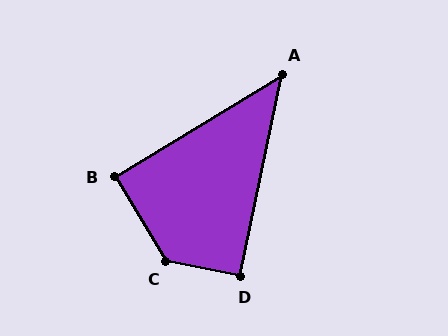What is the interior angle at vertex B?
Approximately 90 degrees (approximately right).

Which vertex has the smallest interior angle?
A, at approximately 47 degrees.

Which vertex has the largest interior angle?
C, at approximately 133 degrees.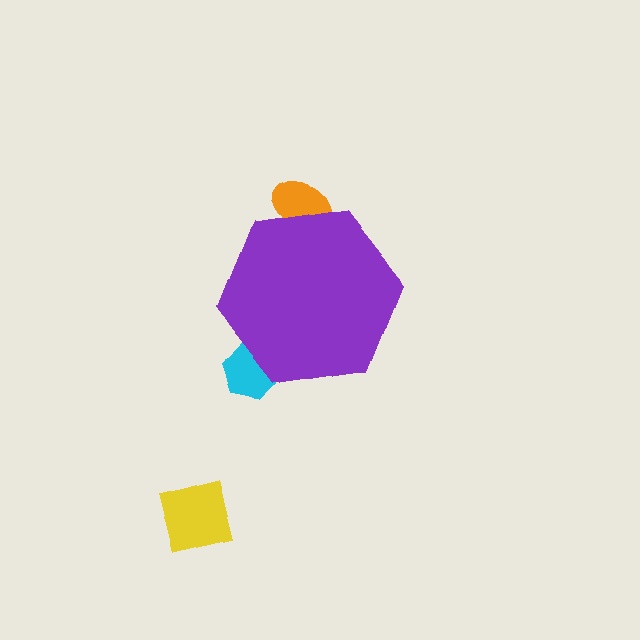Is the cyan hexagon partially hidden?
Yes, the cyan hexagon is partially hidden behind the purple hexagon.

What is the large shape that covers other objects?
A purple hexagon.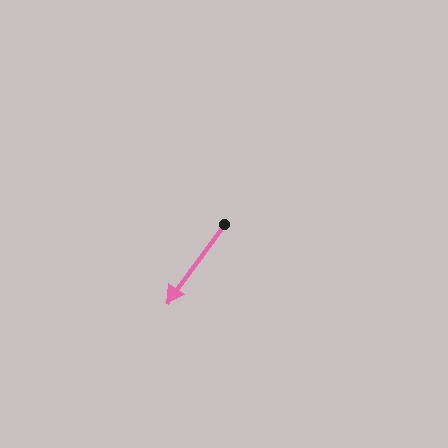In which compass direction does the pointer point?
Southwest.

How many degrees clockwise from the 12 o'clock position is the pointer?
Approximately 216 degrees.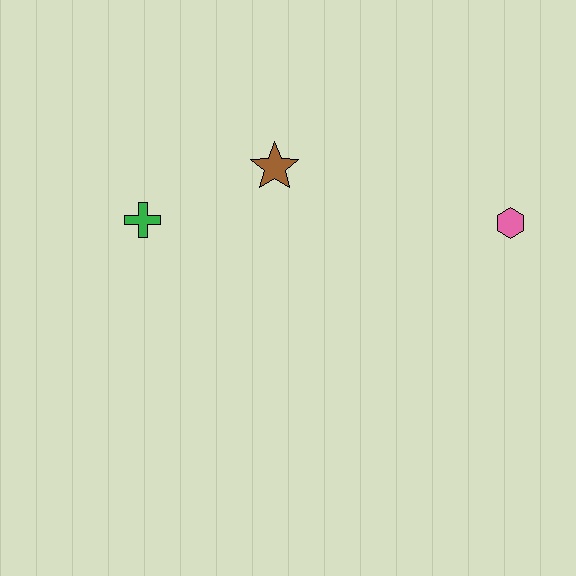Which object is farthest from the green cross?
The pink hexagon is farthest from the green cross.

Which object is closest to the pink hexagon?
The brown star is closest to the pink hexagon.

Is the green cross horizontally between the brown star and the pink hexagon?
No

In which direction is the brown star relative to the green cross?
The brown star is to the right of the green cross.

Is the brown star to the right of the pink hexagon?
No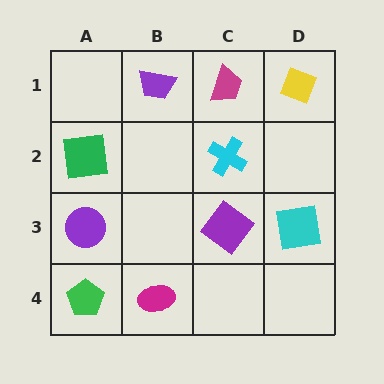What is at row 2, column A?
A green square.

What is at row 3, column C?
A purple diamond.